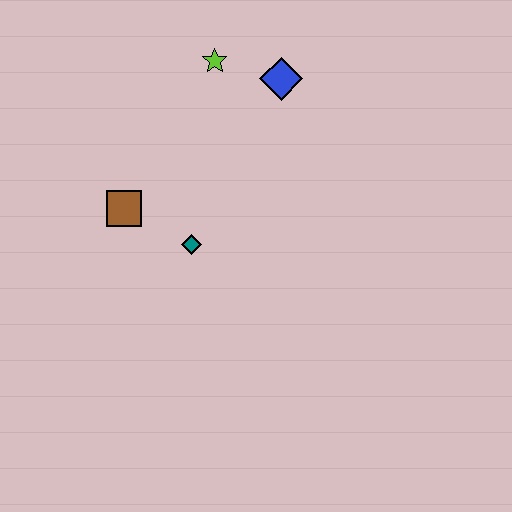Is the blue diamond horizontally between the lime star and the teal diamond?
No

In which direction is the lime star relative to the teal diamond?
The lime star is above the teal diamond.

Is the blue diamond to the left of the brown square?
No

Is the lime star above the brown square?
Yes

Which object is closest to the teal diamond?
The brown square is closest to the teal diamond.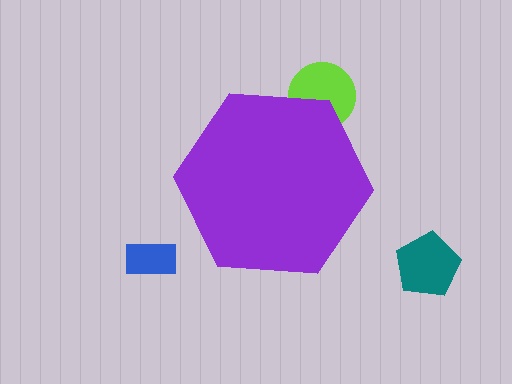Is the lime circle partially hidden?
Yes, the lime circle is partially hidden behind the purple hexagon.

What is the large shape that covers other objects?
A purple hexagon.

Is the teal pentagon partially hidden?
No, the teal pentagon is fully visible.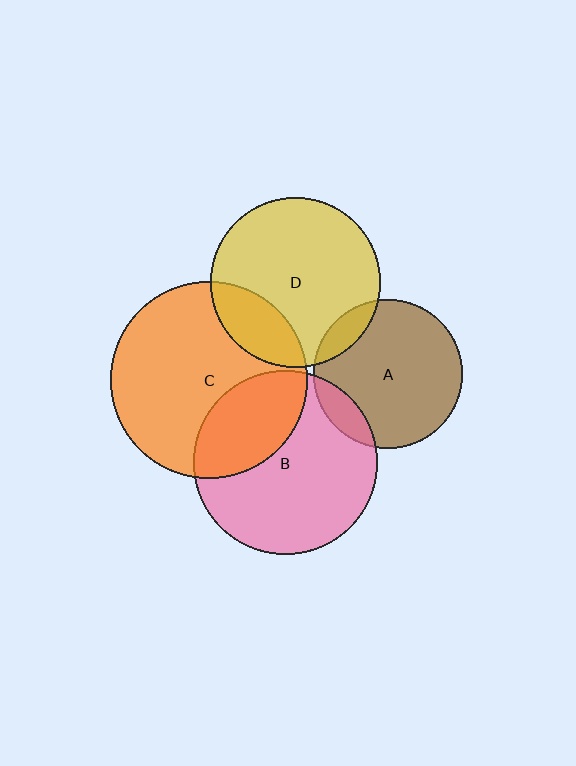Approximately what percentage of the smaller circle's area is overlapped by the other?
Approximately 10%.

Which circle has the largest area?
Circle C (orange).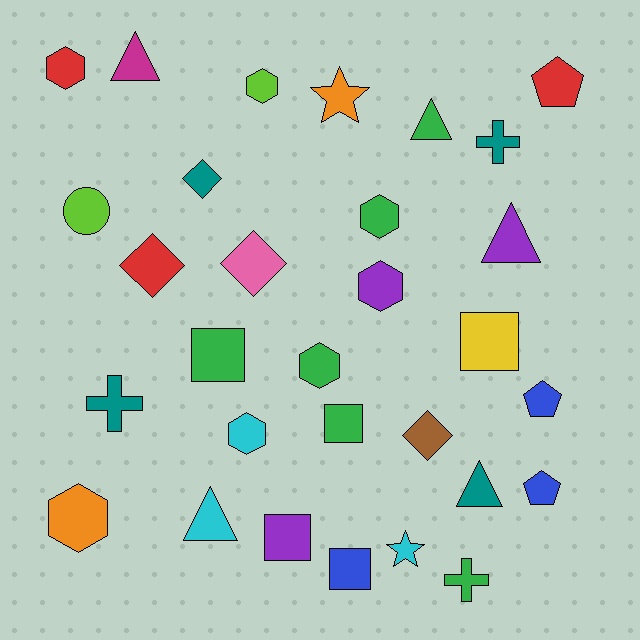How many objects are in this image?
There are 30 objects.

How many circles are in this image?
There is 1 circle.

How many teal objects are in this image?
There are 4 teal objects.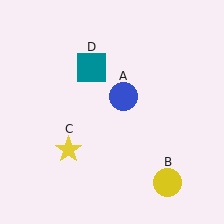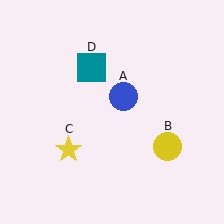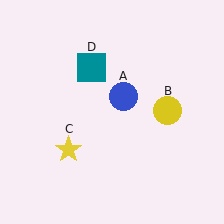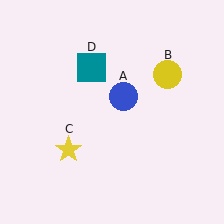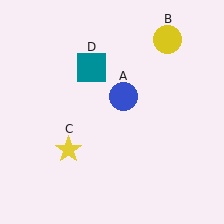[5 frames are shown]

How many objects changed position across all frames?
1 object changed position: yellow circle (object B).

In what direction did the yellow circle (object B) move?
The yellow circle (object B) moved up.